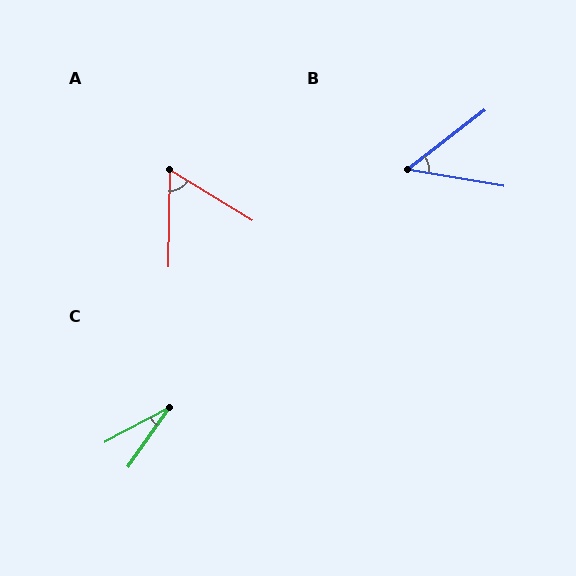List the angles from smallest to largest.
C (27°), B (47°), A (59°).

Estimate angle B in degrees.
Approximately 47 degrees.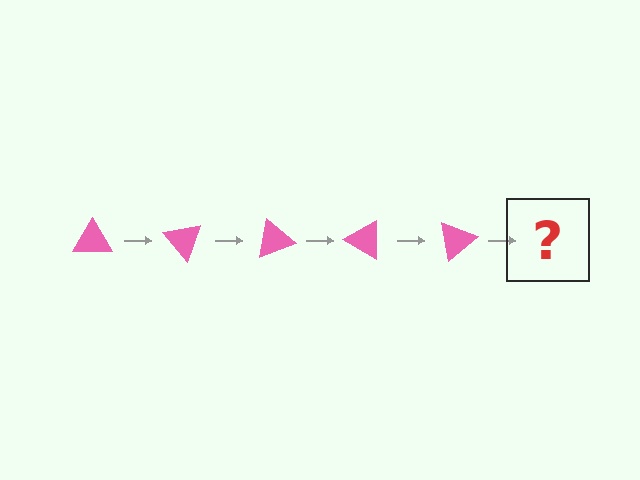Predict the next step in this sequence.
The next step is a pink triangle rotated 250 degrees.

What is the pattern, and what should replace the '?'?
The pattern is that the triangle rotates 50 degrees each step. The '?' should be a pink triangle rotated 250 degrees.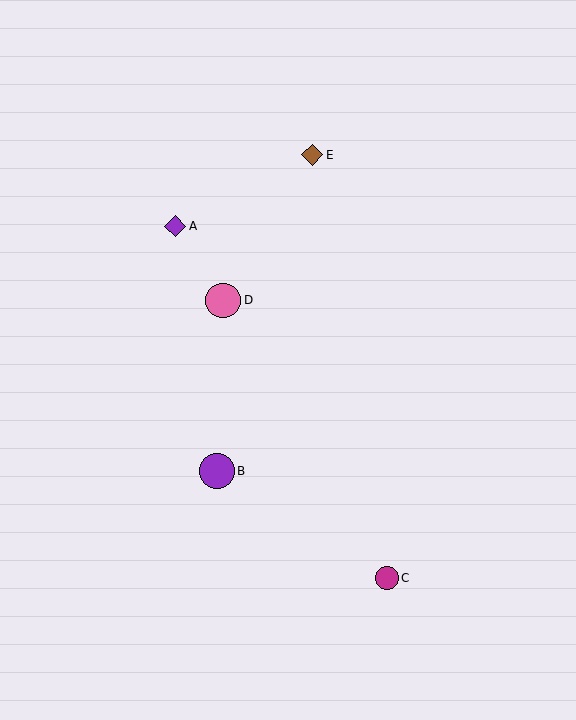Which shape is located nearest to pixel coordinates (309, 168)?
The brown diamond (labeled E) at (312, 155) is nearest to that location.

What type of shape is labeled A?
Shape A is a purple diamond.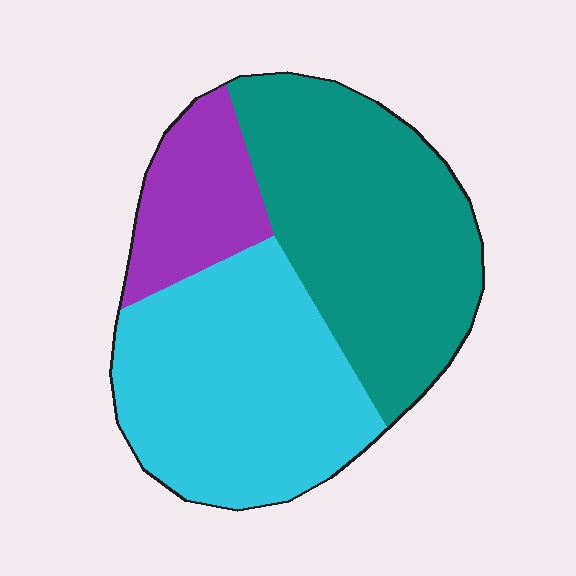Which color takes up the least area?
Purple, at roughly 15%.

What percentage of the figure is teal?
Teal takes up about two fifths (2/5) of the figure.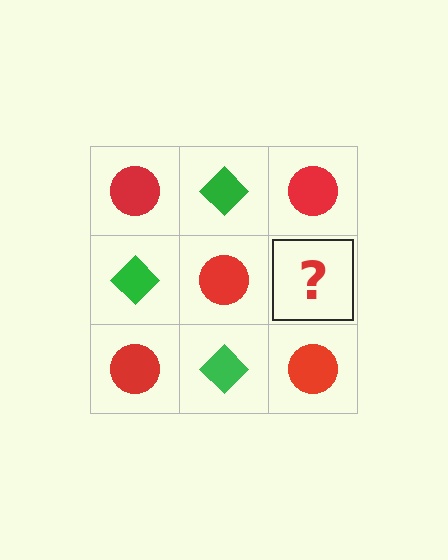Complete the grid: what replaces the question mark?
The question mark should be replaced with a green diamond.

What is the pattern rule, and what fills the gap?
The rule is that it alternates red circle and green diamond in a checkerboard pattern. The gap should be filled with a green diamond.